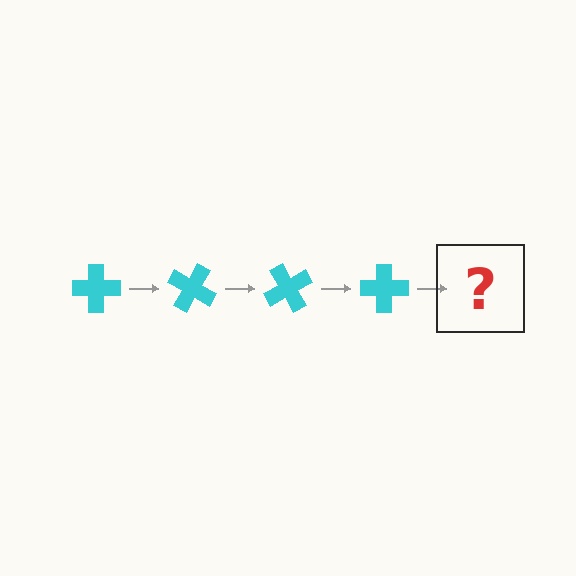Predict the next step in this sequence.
The next step is a cyan cross rotated 120 degrees.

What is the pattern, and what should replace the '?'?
The pattern is that the cross rotates 30 degrees each step. The '?' should be a cyan cross rotated 120 degrees.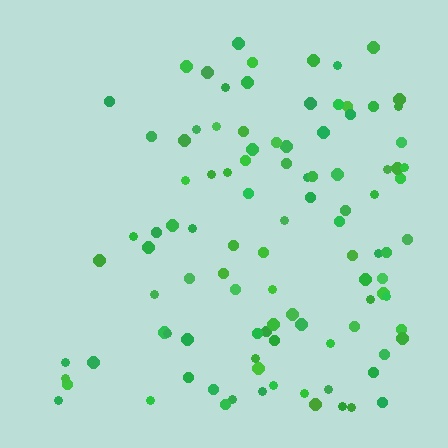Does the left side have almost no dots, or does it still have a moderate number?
Still a moderate number, just noticeably fewer than the right.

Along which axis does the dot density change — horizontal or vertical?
Horizontal.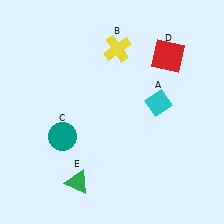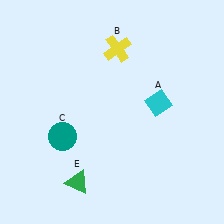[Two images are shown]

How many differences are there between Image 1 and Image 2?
There is 1 difference between the two images.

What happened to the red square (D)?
The red square (D) was removed in Image 2. It was in the top-right area of Image 1.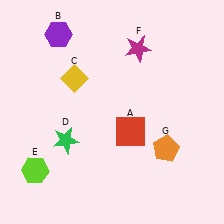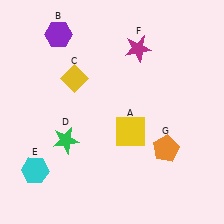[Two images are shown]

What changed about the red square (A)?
In Image 1, A is red. In Image 2, it changed to yellow.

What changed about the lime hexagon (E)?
In Image 1, E is lime. In Image 2, it changed to cyan.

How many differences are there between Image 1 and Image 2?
There are 2 differences between the two images.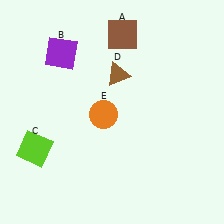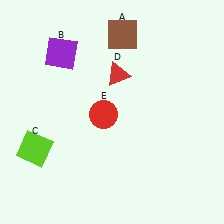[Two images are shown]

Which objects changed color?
D changed from brown to red. E changed from orange to red.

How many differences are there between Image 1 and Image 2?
There are 2 differences between the two images.